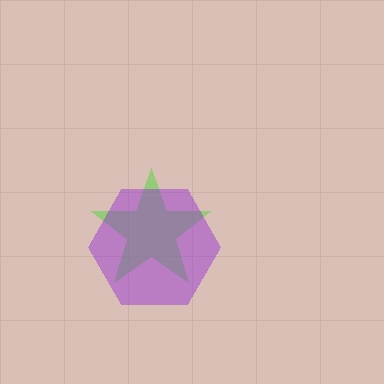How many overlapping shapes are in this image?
There are 2 overlapping shapes in the image.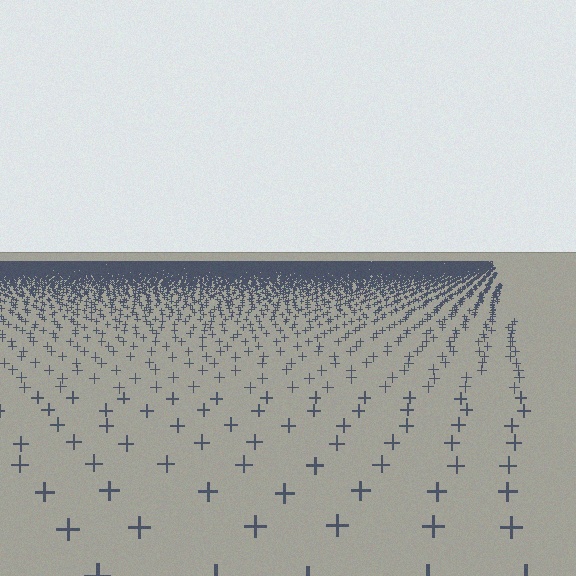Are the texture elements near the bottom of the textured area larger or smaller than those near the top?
Larger. Near the bottom, elements are closer to the viewer and appear at a bigger on-screen size.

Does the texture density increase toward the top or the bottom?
Density increases toward the top.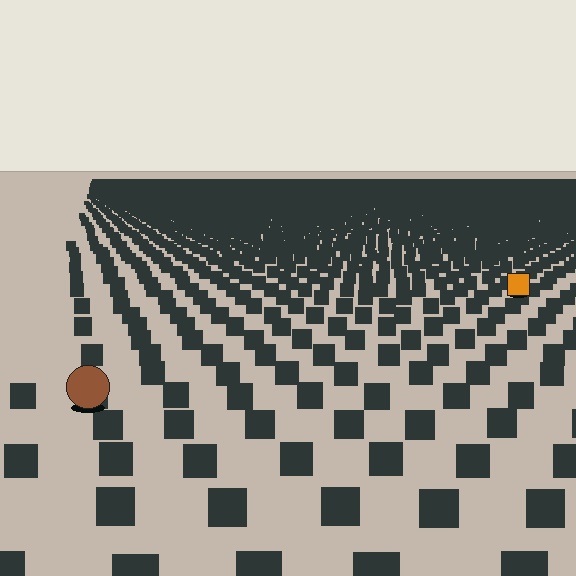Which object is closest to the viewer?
The brown circle is closest. The texture marks near it are larger and more spread out.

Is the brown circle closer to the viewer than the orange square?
Yes. The brown circle is closer — you can tell from the texture gradient: the ground texture is coarser near it.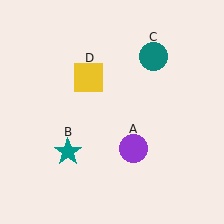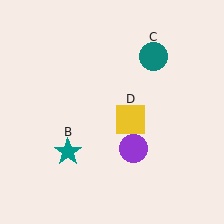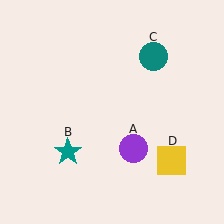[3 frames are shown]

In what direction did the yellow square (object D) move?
The yellow square (object D) moved down and to the right.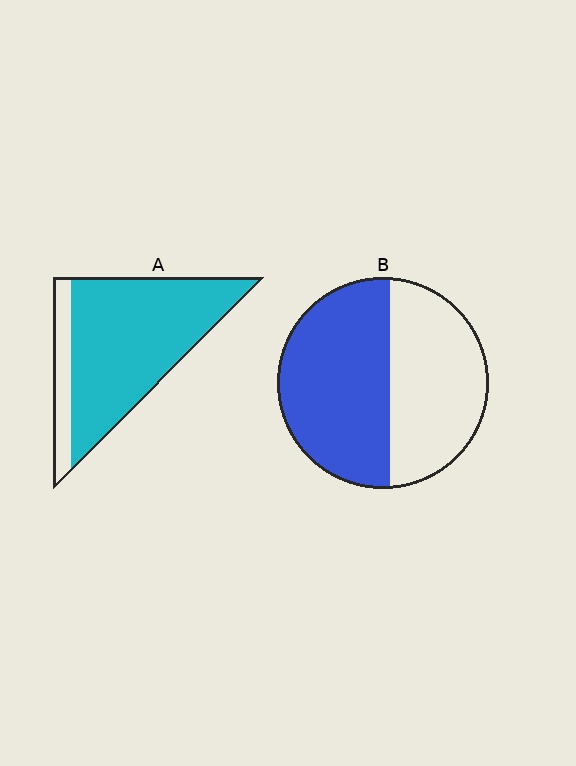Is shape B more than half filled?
Yes.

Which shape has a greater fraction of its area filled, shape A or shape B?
Shape A.